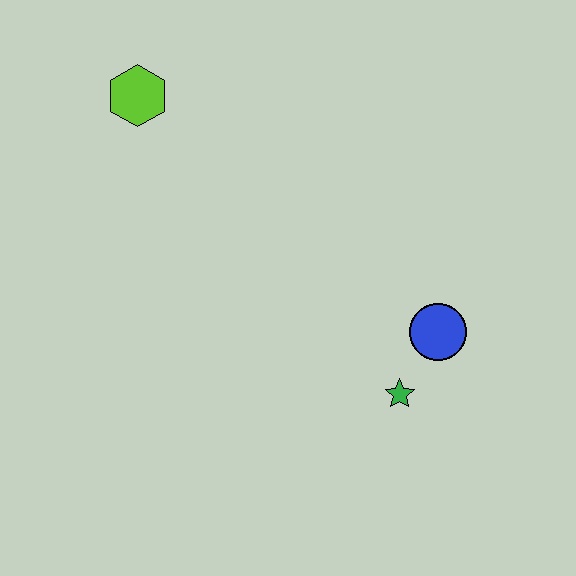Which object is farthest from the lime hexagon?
The green star is farthest from the lime hexagon.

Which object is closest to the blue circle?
The green star is closest to the blue circle.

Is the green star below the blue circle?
Yes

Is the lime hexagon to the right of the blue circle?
No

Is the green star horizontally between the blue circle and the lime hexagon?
Yes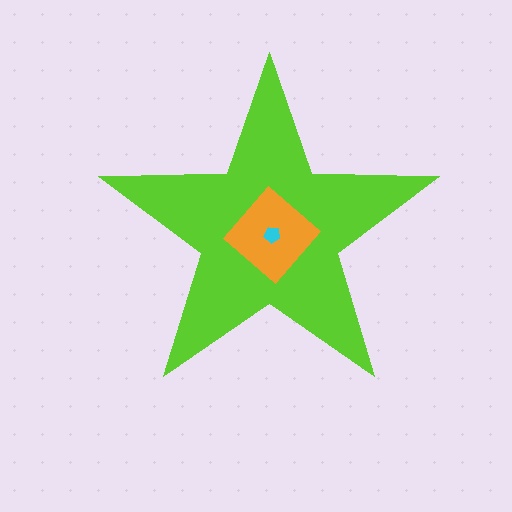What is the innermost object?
The cyan pentagon.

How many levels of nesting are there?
3.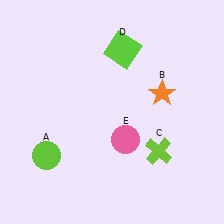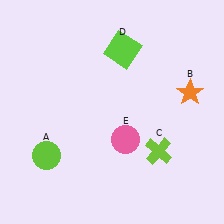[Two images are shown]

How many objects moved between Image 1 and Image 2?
1 object moved between the two images.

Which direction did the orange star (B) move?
The orange star (B) moved right.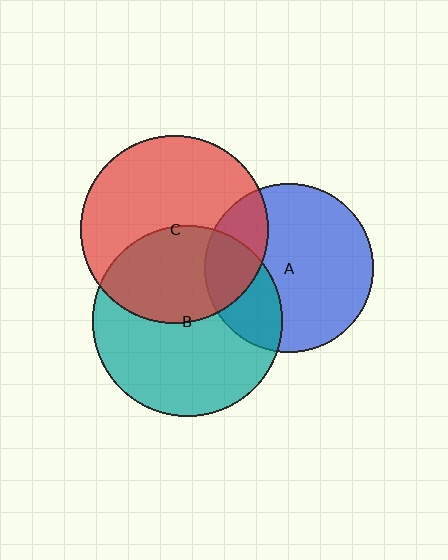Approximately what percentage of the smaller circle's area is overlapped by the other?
Approximately 25%.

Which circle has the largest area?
Circle B (teal).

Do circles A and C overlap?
Yes.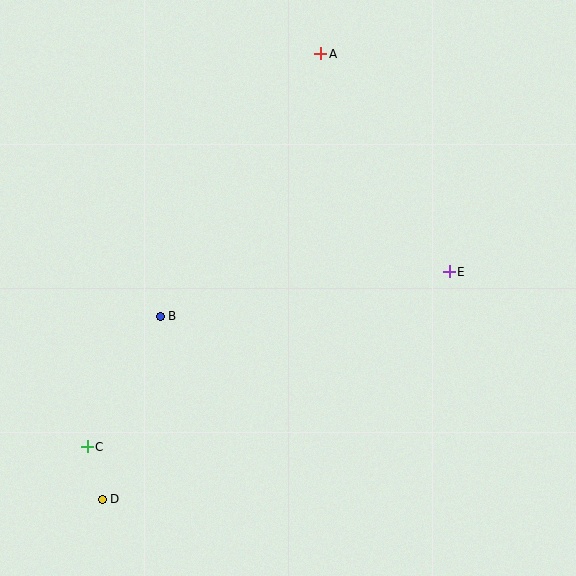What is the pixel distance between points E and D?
The distance between E and D is 415 pixels.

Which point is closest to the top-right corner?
Point A is closest to the top-right corner.